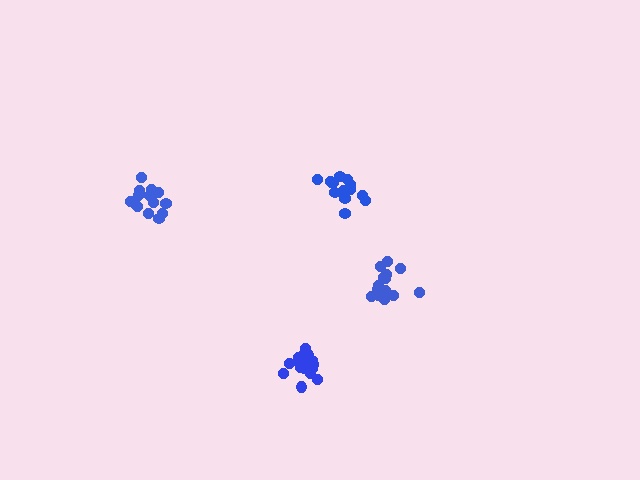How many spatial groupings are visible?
There are 4 spatial groupings.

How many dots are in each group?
Group 1: 15 dots, Group 2: 15 dots, Group 3: 16 dots, Group 4: 15 dots (61 total).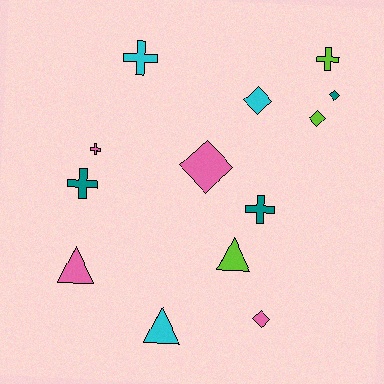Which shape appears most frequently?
Diamond, with 5 objects.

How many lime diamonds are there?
There is 1 lime diamond.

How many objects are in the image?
There are 13 objects.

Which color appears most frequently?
Pink, with 4 objects.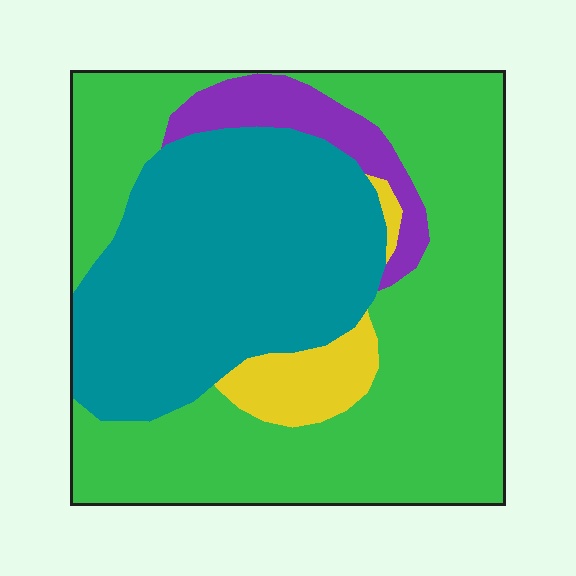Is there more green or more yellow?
Green.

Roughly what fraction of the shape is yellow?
Yellow takes up less than a sixth of the shape.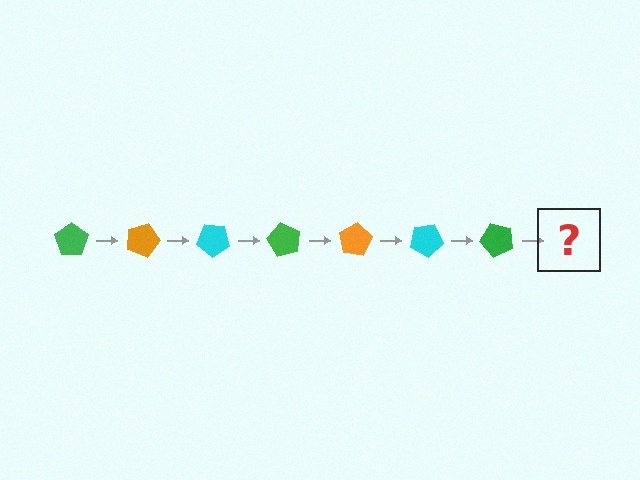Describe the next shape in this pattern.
It should be an orange pentagon, rotated 140 degrees from the start.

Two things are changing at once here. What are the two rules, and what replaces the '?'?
The two rules are that it rotates 20 degrees each step and the color cycles through green, orange, and cyan. The '?' should be an orange pentagon, rotated 140 degrees from the start.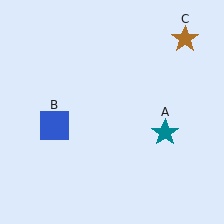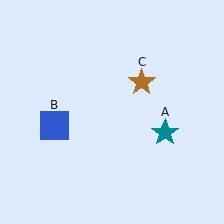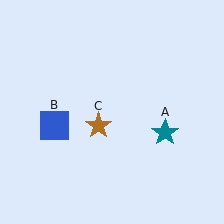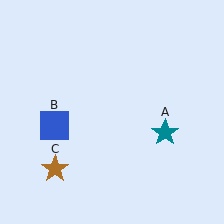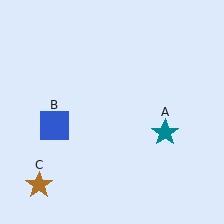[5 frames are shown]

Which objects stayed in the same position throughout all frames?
Teal star (object A) and blue square (object B) remained stationary.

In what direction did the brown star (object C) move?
The brown star (object C) moved down and to the left.